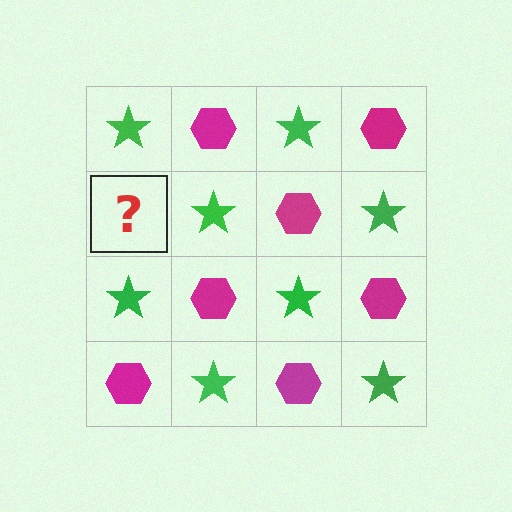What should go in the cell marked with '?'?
The missing cell should contain a magenta hexagon.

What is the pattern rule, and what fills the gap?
The rule is that it alternates green star and magenta hexagon in a checkerboard pattern. The gap should be filled with a magenta hexagon.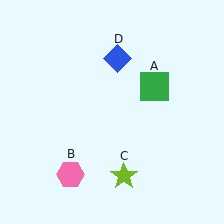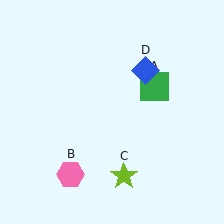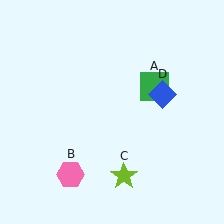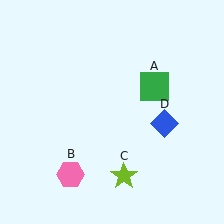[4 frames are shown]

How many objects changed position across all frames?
1 object changed position: blue diamond (object D).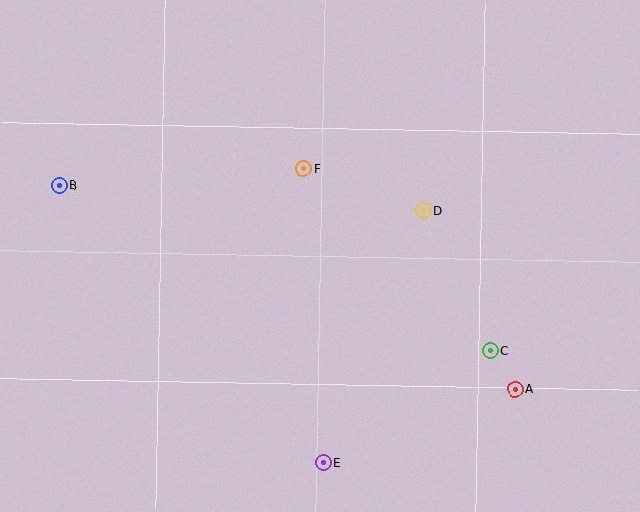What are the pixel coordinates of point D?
Point D is at (423, 211).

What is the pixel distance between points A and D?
The distance between A and D is 200 pixels.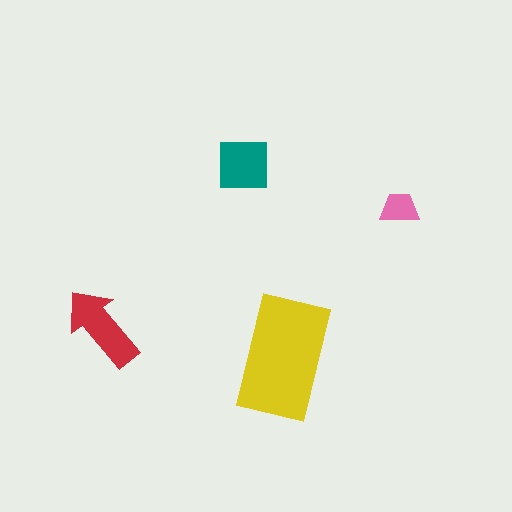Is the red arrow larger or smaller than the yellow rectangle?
Smaller.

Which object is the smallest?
The pink trapezoid.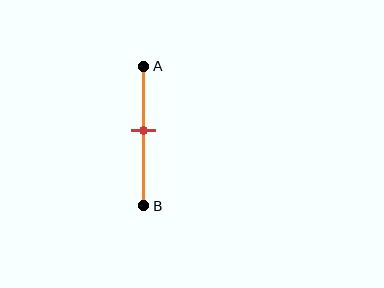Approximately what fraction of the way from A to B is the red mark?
The red mark is approximately 45% of the way from A to B.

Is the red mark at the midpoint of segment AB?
No, the mark is at about 45% from A, not at the 50% midpoint.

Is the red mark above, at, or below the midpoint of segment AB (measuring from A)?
The red mark is above the midpoint of segment AB.